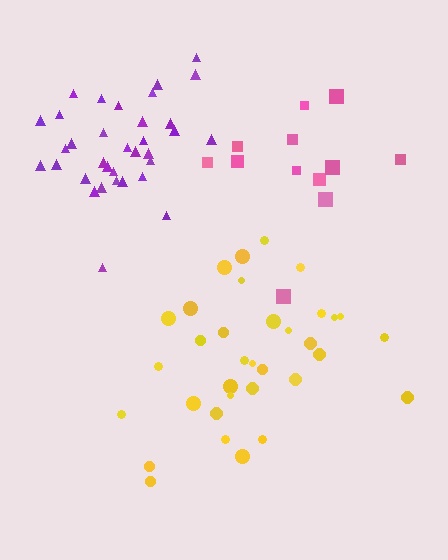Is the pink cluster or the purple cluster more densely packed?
Purple.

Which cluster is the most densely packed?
Purple.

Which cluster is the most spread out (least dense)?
Pink.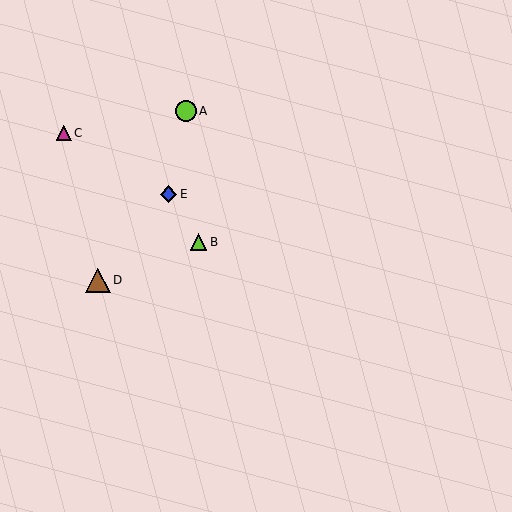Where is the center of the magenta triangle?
The center of the magenta triangle is at (64, 133).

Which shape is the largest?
The brown triangle (labeled D) is the largest.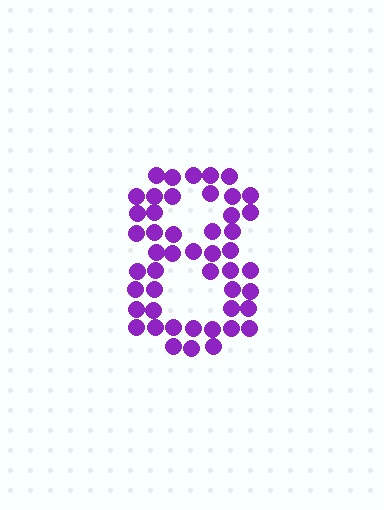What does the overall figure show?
The overall figure shows the digit 8.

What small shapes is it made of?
It is made of small circles.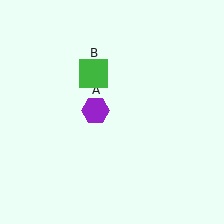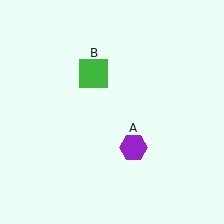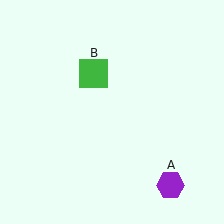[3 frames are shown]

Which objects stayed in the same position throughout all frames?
Green square (object B) remained stationary.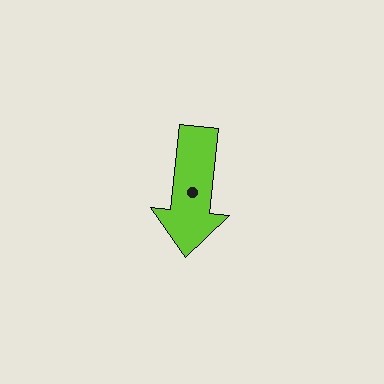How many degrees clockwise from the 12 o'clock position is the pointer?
Approximately 186 degrees.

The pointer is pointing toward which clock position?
Roughly 6 o'clock.